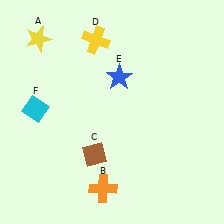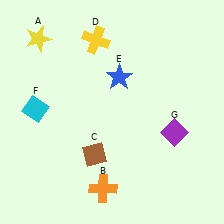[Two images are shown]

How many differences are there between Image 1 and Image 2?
There is 1 difference between the two images.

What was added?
A purple diamond (G) was added in Image 2.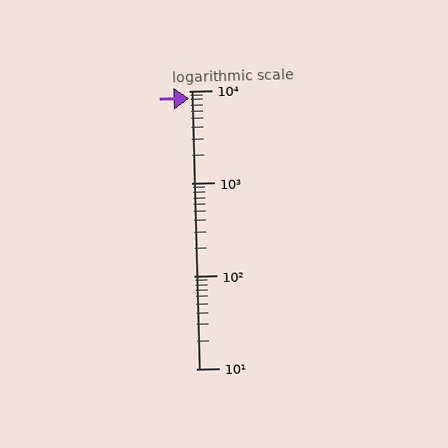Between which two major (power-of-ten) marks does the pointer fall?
The pointer is between 1000 and 10000.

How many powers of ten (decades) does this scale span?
The scale spans 3 decades, from 10 to 10000.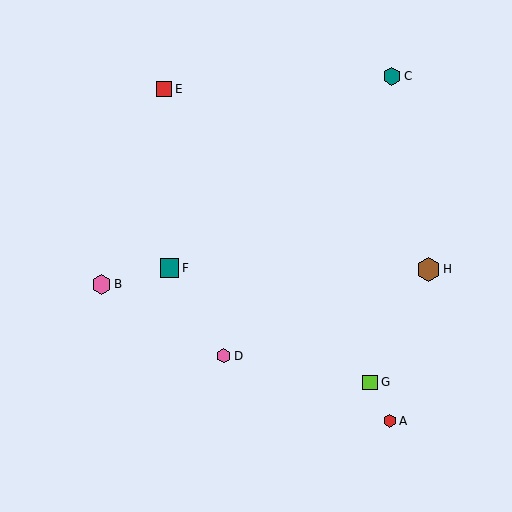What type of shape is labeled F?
Shape F is a teal square.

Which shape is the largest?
The brown hexagon (labeled H) is the largest.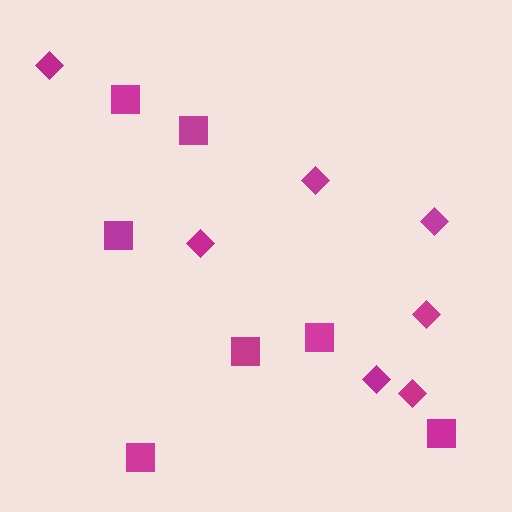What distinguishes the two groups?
There are 2 groups: one group of squares (7) and one group of diamonds (7).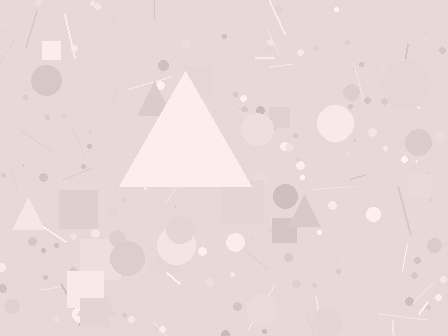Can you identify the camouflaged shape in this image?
The camouflaged shape is a triangle.